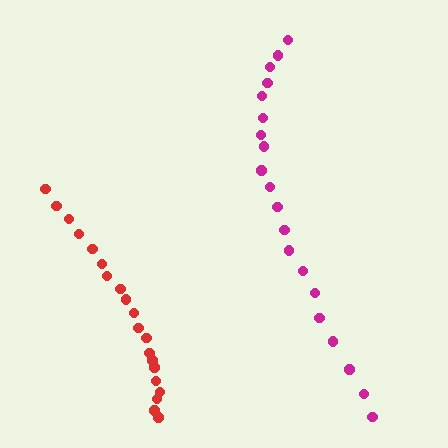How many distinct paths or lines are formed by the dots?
There are 2 distinct paths.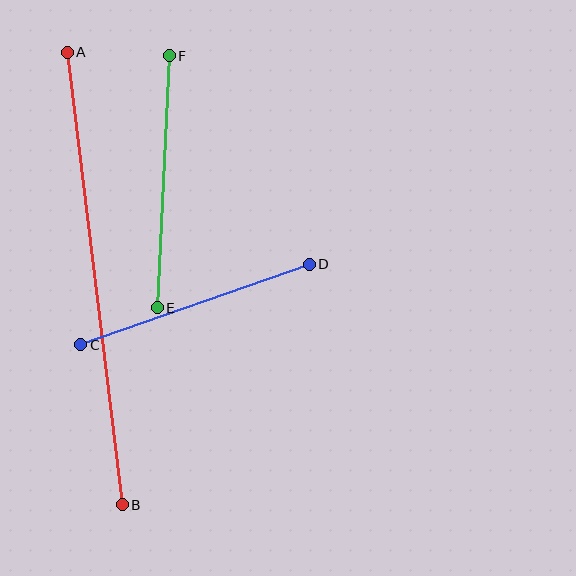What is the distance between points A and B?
The distance is approximately 456 pixels.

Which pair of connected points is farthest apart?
Points A and B are farthest apart.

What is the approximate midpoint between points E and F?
The midpoint is at approximately (163, 182) pixels.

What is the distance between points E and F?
The distance is approximately 252 pixels.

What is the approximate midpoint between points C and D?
The midpoint is at approximately (195, 304) pixels.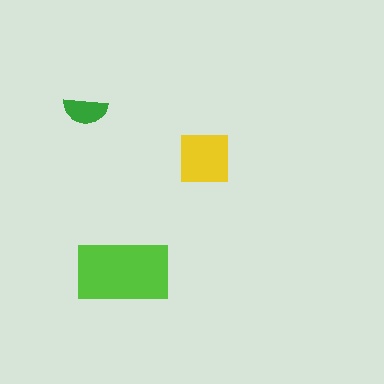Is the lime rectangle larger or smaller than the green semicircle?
Larger.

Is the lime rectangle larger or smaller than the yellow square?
Larger.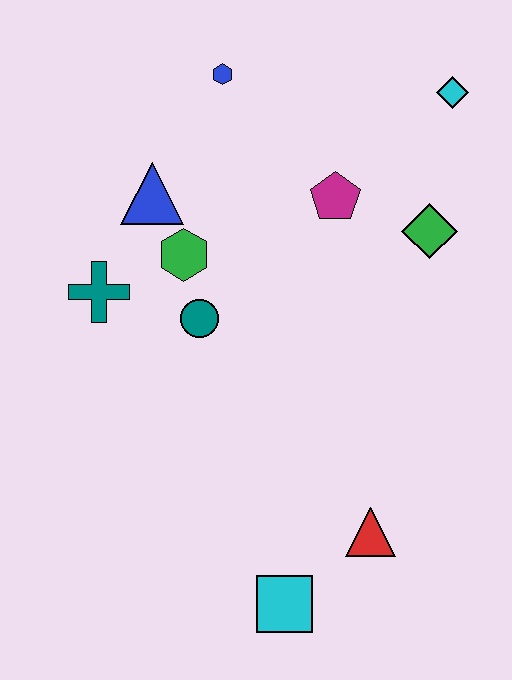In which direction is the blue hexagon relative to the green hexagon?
The blue hexagon is above the green hexagon.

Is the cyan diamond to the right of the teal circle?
Yes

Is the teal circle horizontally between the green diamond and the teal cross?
Yes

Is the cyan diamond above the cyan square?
Yes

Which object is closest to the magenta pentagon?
The green diamond is closest to the magenta pentagon.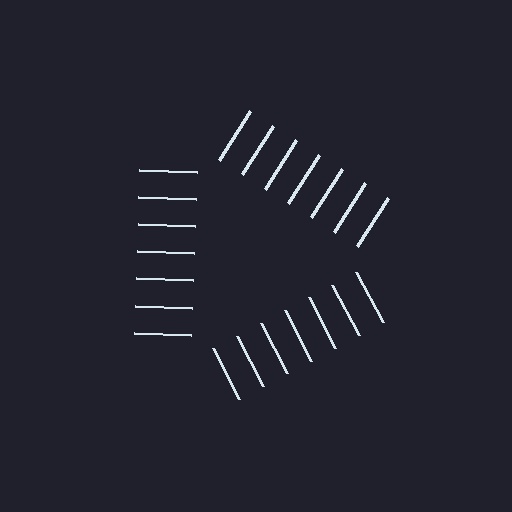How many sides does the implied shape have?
3 sides — the line-ends trace a triangle.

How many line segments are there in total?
21 — 7 along each of the 3 edges.